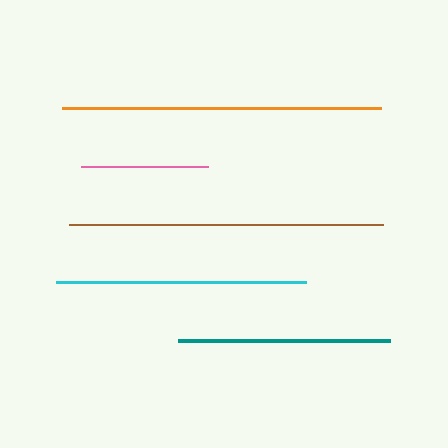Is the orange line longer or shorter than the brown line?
The orange line is longer than the brown line.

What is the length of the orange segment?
The orange segment is approximately 319 pixels long.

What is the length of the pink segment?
The pink segment is approximately 128 pixels long.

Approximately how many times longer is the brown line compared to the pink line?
The brown line is approximately 2.5 times the length of the pink line.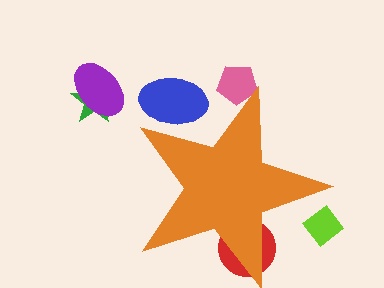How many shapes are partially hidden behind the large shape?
4 shapes are partially hidden.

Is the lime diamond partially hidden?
Yes, the lime diamond is partially hidden behind the orange star.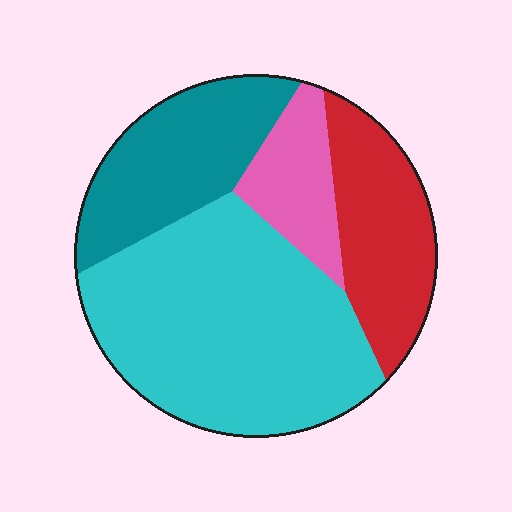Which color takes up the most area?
Cyan, at roughly 50%.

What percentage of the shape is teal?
Teal covers around 20% of the shape.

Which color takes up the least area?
Pink, at roughly 10%.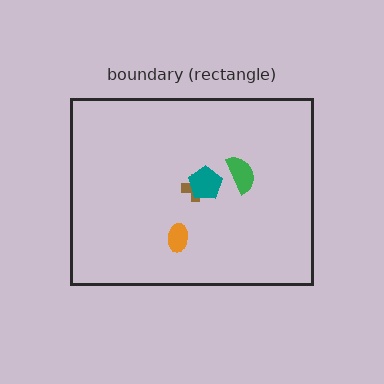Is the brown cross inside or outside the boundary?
Inside.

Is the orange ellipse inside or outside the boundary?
Inside.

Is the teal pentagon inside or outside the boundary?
Inside.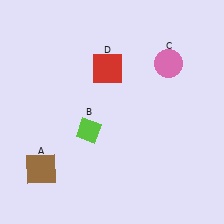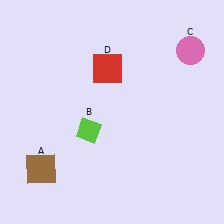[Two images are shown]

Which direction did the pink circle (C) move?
The pink circle (C) moved right.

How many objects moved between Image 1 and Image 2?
1 object moved between the two images.